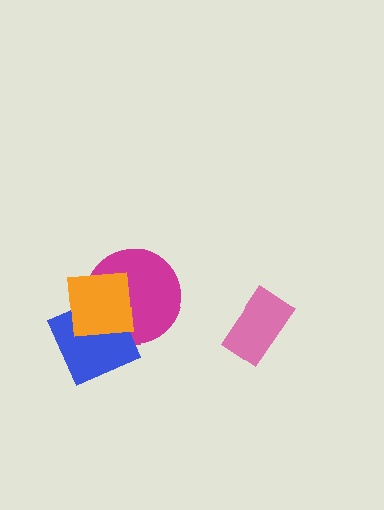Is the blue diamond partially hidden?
Yes, it is partially covered by another shape.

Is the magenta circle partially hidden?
Yes, it is partially covered by another shape.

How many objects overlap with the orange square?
2 objects overlap with the orange square.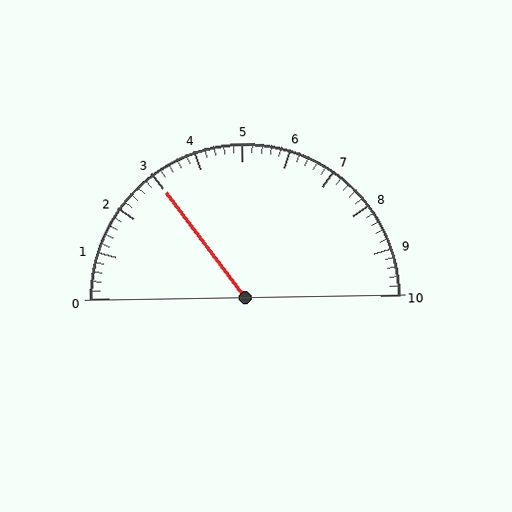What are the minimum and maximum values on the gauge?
The gauge ranges from 0 to 10.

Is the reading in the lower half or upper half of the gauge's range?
The reading is in the lower half of the range (0 to 10).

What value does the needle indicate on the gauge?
The needle indicates approximately 3.0.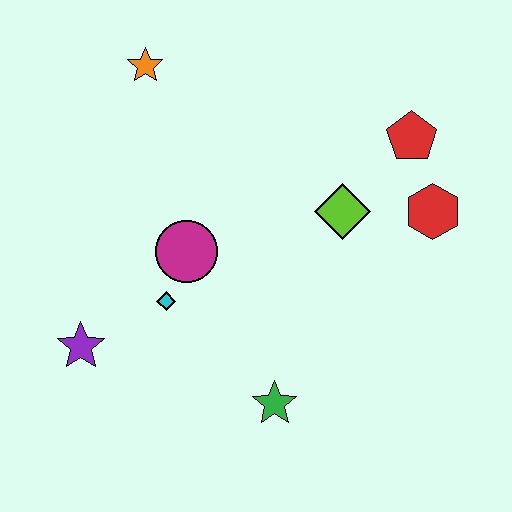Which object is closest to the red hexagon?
The red pentagon is closest to the red hexagon.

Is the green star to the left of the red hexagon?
Yes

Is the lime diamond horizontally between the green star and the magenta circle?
No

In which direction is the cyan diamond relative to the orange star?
The cyan diamond is below the orange star.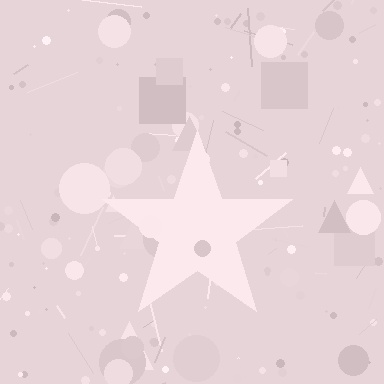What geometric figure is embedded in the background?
A star is embedded in the background.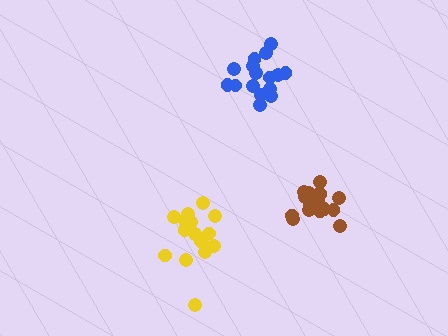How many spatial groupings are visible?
There are 3 spatial groupings.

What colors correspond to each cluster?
The clusters are colored: blue, brown, yellow.